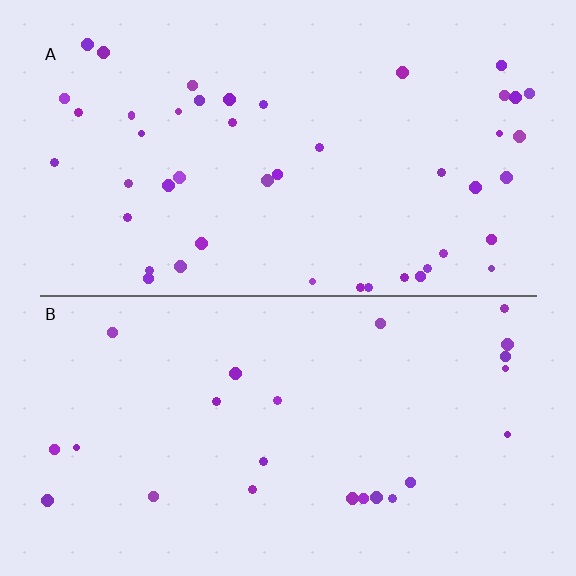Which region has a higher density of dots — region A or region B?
A (the top).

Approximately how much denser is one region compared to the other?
Approximately 2.0× — region A over region B.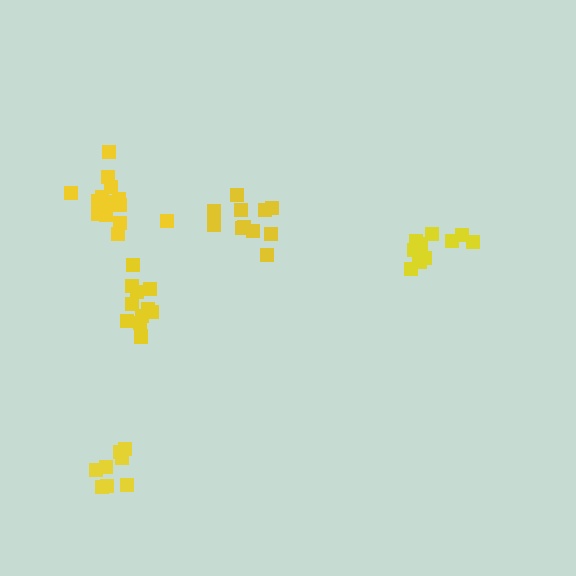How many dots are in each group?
Group 1: 11 dots, Group 2: 8 dots, Group 3: 11 dots, Group 4: 11 dots, Group 5: 14 dots (55 total).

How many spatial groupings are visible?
There are 5 spatial groupings.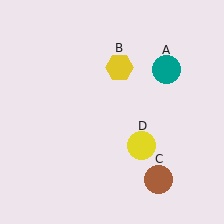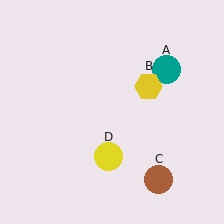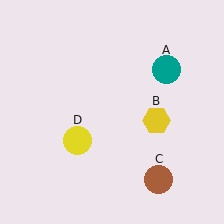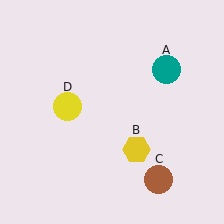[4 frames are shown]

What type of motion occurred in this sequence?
The yellow hexagon (object B), yellow circle (object D) rotated clockwise around the center of the scene.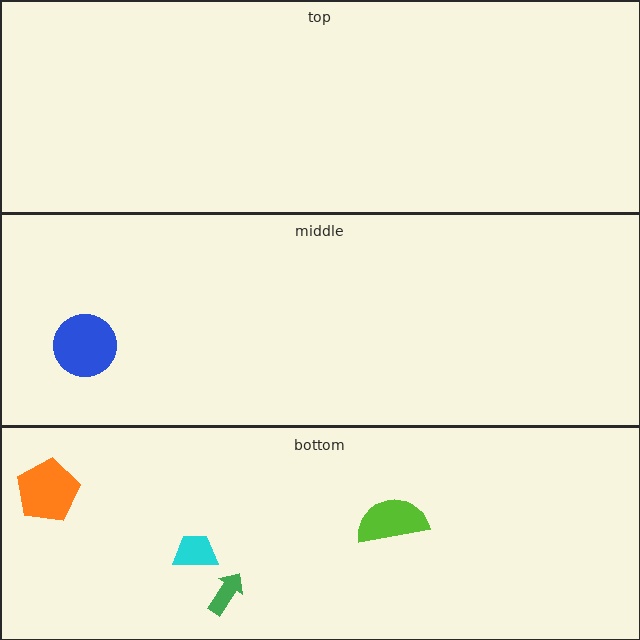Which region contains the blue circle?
The middle region.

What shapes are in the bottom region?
The cyan trapezoid, the lime semicircle, the green arrow, the orange pentagon.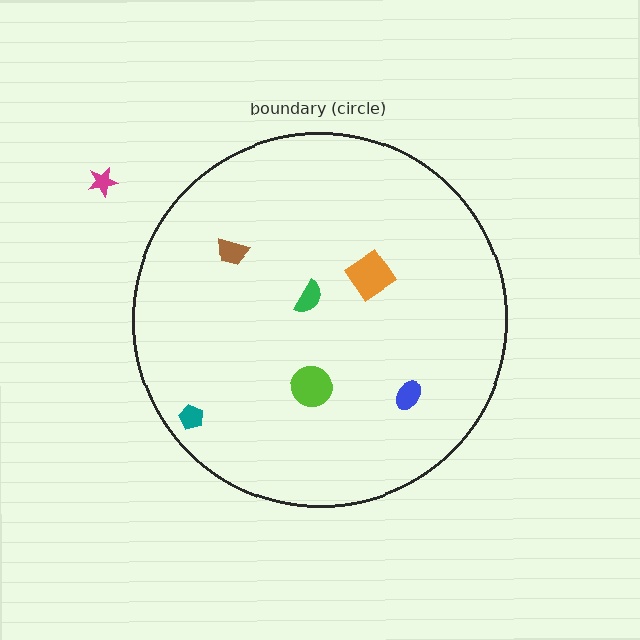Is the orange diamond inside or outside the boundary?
Inside.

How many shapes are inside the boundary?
6 inside, 1 outside.